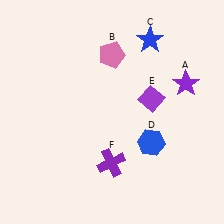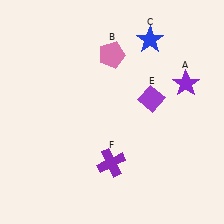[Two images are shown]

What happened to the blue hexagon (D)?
The blue hexagon (D) was removed in Image 2. It was in the bottom-right area of Image 1.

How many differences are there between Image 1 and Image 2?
There is 1 difference between the two images.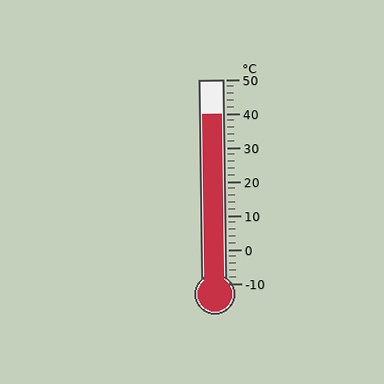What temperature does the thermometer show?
The thermometer shows approximately 40°C.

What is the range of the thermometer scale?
The thermometer scale ranges from -10°C to 50°C.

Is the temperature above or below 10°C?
The temperature is above 10°C.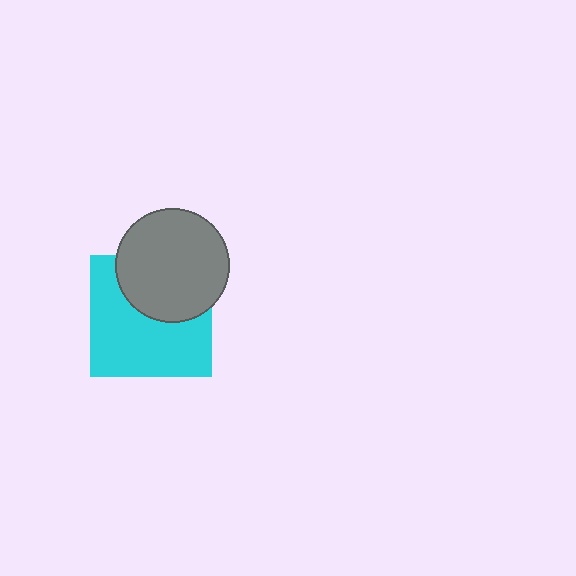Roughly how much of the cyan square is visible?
About half of it is visible (roughly 62%).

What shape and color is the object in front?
The object in front is a gray circle.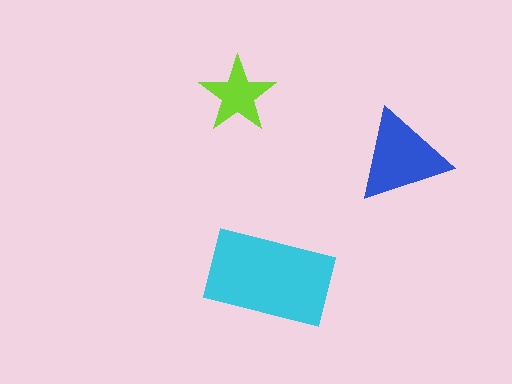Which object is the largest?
The cyan rectangle.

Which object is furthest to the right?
The blue triangle is rightmost.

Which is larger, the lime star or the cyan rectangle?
The cyan rectangle.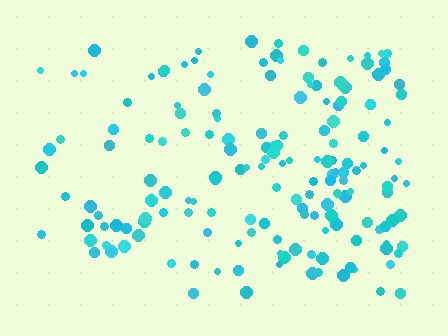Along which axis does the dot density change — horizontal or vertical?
Horizontal.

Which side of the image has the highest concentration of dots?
The right.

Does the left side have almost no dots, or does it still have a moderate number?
Still a moderate number, just noticeably fewer than the right.